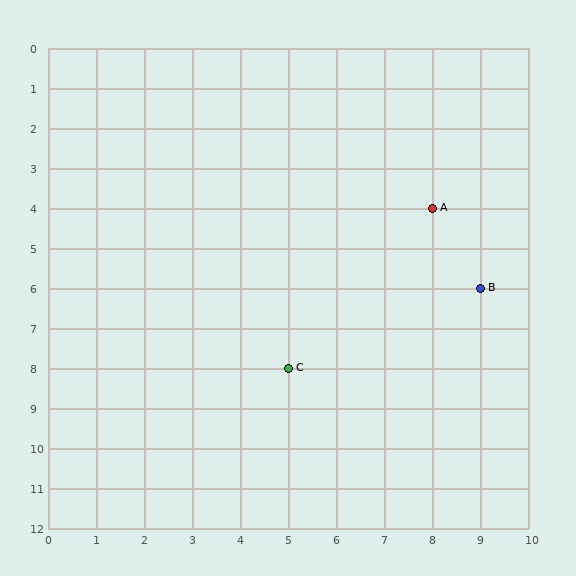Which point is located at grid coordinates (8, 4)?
Point A is at (8, 4).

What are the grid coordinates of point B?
Point B is at grid coordinates (9, 6).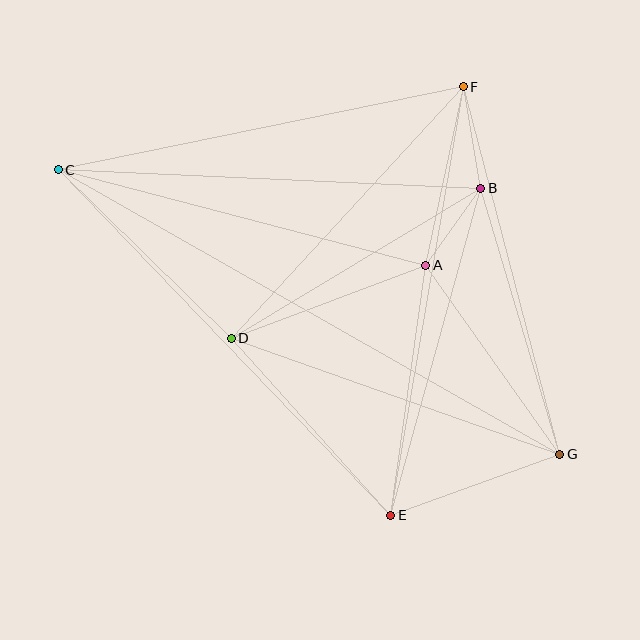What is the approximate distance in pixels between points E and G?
The distance between E and G is approximately 180 pixels.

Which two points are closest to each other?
Points A and B are closest to each other.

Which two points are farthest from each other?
Points C and G are farthest from each other.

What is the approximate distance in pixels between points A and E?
The distance between A and E is approximately 252 pixels.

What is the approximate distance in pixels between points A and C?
The distance between A and C is approximately 380 pixels.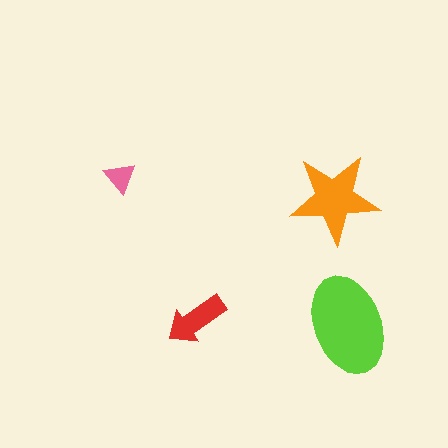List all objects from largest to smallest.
The lime ellipse, the orange star, the red arrow, the pink triangle.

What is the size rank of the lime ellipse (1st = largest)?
1st.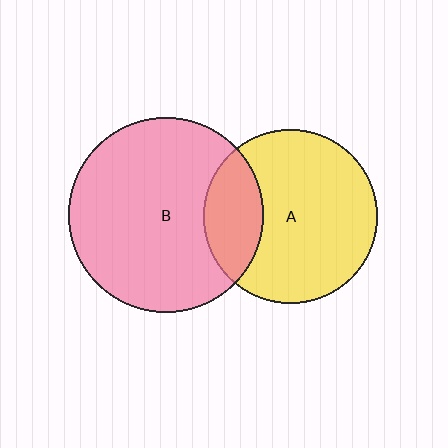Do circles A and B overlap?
Yes.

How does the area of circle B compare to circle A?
Approximately 1.3 times.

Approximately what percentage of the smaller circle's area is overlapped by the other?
Approximately 25%.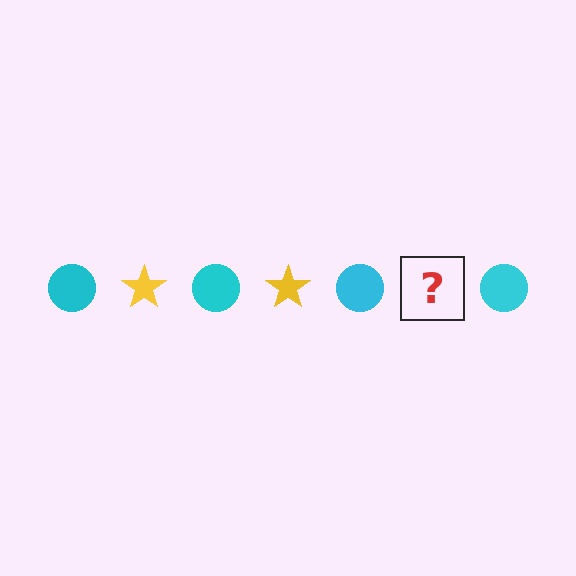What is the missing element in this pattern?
The missing element is a yellow star.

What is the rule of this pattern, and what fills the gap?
The rule is that the pattern alternates between cyan circle and yellow star. The gap should be filled with a yellow star.